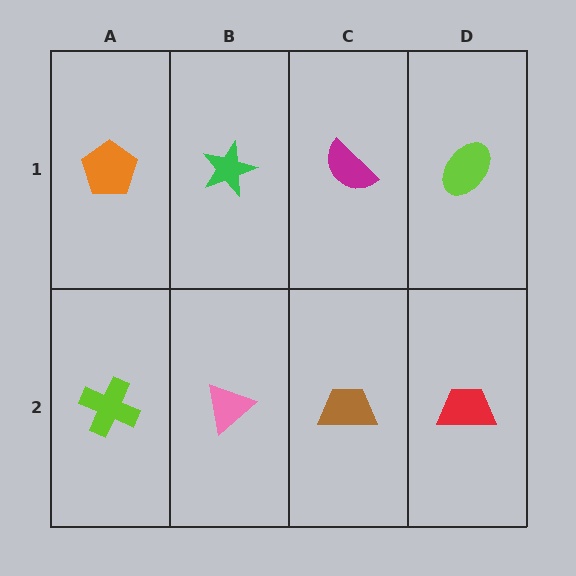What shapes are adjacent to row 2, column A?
An orange pentagon (row 1, column A), a pink triangle (row 2, column B).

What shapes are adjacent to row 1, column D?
A red trapezoid (row 2, column D), a magenta semicircle (row 1, column C).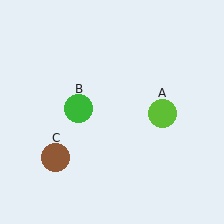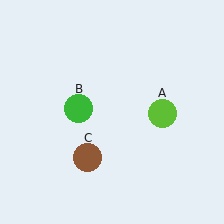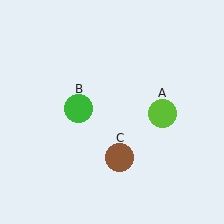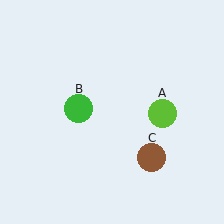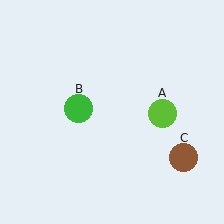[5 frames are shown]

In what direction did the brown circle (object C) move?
The brown circle (object C) moved right.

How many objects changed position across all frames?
1 object changed position: brown circle (object C).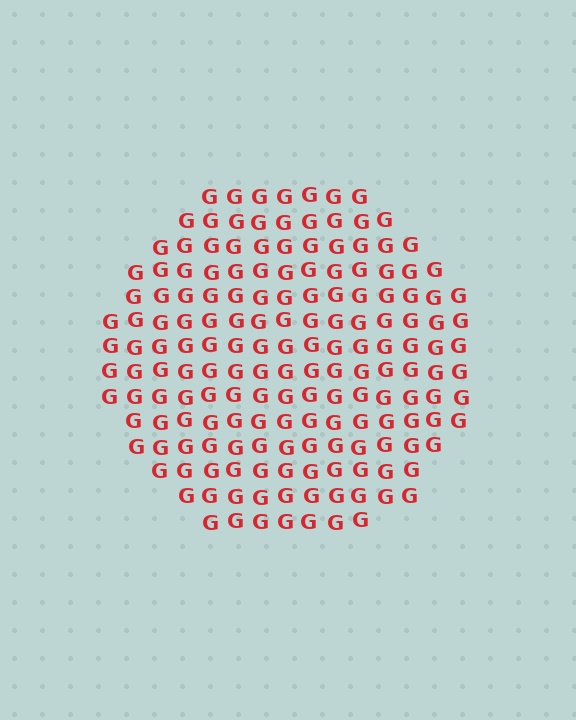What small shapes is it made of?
It is made of small letter G's.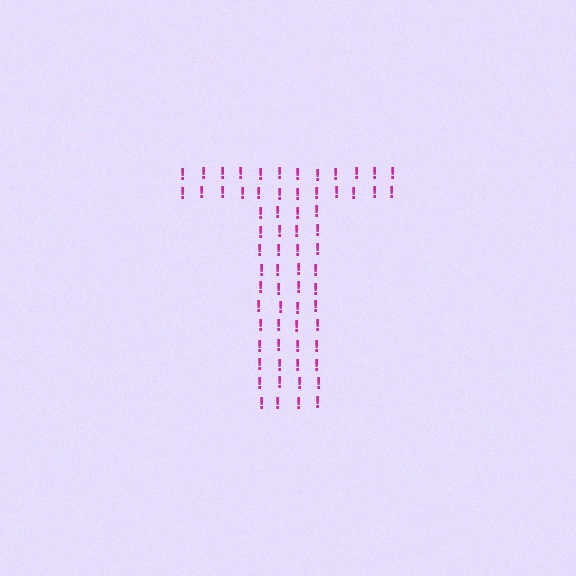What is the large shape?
The large shape is the letter T.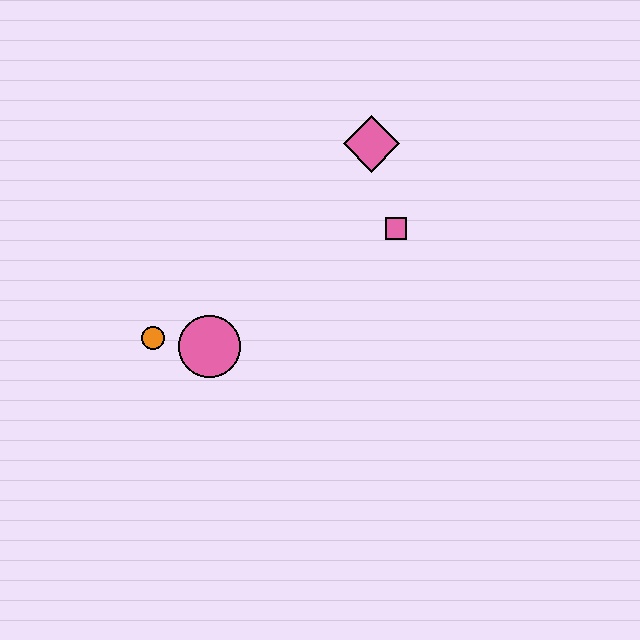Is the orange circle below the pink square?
Yes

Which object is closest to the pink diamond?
The pink square is closest to the pink diamond.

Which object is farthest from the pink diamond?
The orange circle is farthest from the pink diamond.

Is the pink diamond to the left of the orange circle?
No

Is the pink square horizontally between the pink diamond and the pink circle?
No